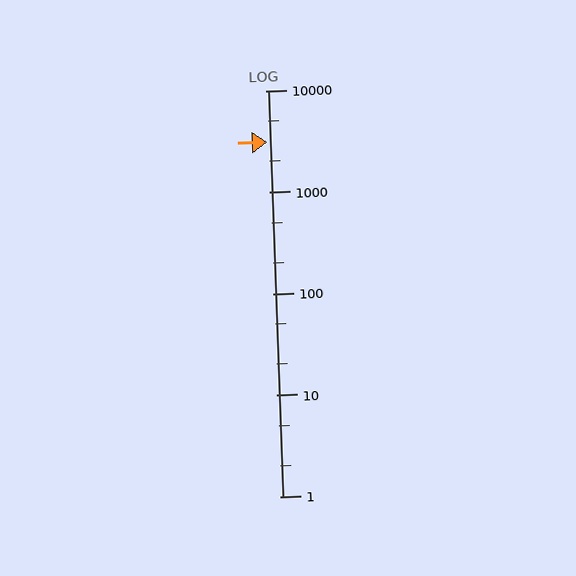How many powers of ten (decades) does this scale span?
The scale spans 4 decades, from 1 to 10000.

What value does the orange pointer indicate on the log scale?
The pointer indicates approximately 3100.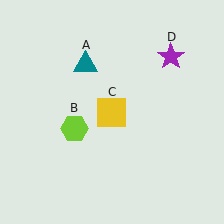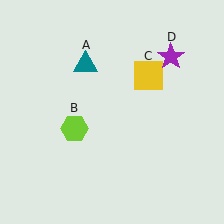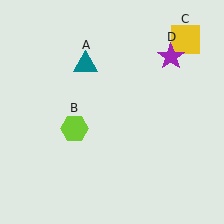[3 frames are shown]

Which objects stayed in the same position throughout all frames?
Teal triangle (object A) and lime hexagon (object B) and purple star (object D) remained stationary.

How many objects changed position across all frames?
1 object changed position: yellow square (object C).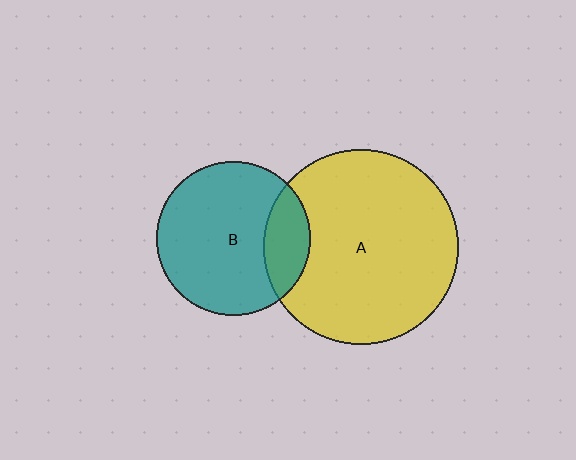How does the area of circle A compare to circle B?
Approximately 1.6 times.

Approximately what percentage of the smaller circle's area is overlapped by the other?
Approximately 20%.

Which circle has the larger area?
Circle A (yellow).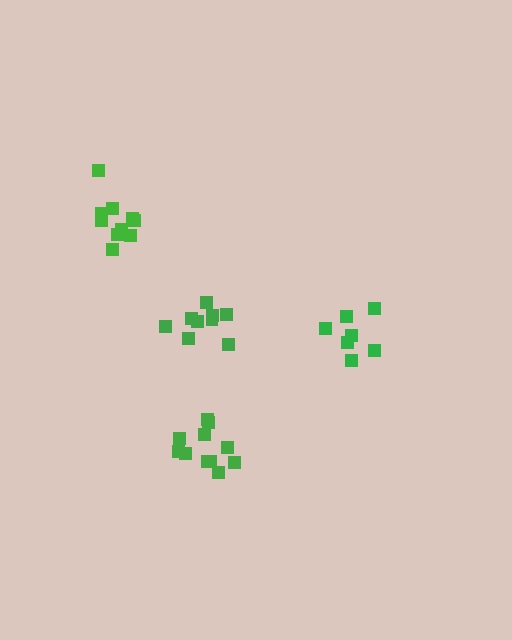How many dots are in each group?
Group 1: 9 dots, Group 2: 10 dots, Group 3: 7 dots, Group 4: 11 dots (37 total).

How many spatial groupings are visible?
There are 4 spatial groupings.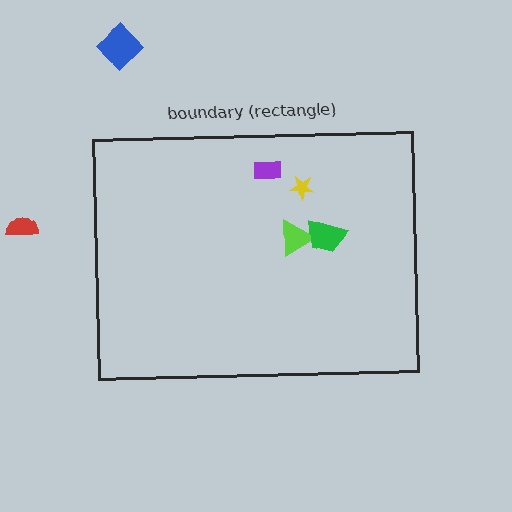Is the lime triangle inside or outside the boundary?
Inside.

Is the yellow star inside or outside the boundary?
Inside.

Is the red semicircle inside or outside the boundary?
Outside.